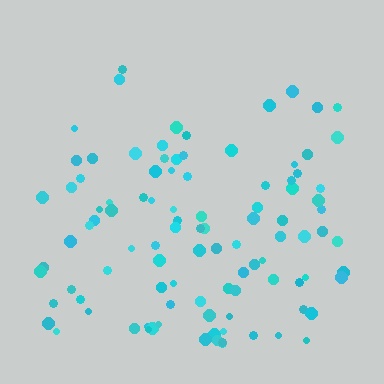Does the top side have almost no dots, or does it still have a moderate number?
Still a moderate number, just noticeably fewer than the bottom.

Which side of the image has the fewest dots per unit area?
The top.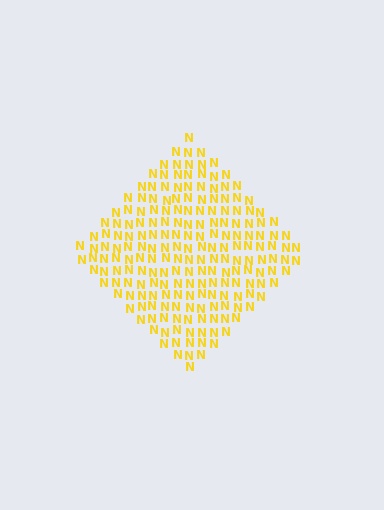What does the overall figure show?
The overall figure shows a diamond.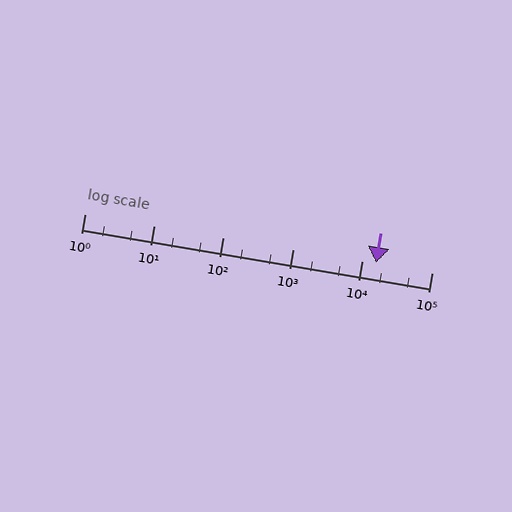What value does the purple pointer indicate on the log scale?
The pointer indicates approximately 16000.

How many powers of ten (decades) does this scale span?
The scale spans 5 decades, from 1 to 100000.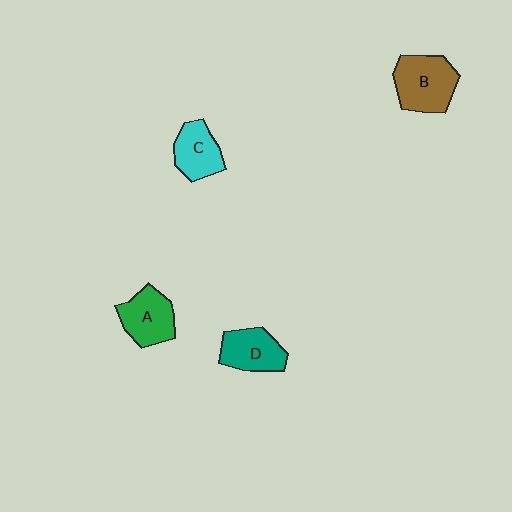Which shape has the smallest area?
Shape C (cyan).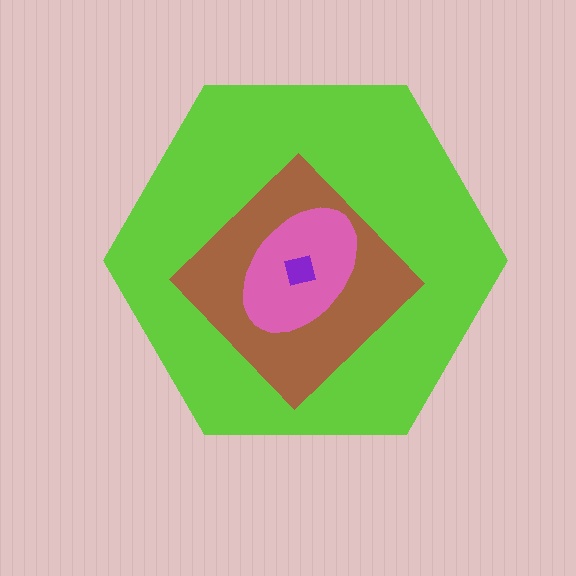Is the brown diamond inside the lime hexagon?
Yes.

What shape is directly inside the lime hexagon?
The brown diamond.